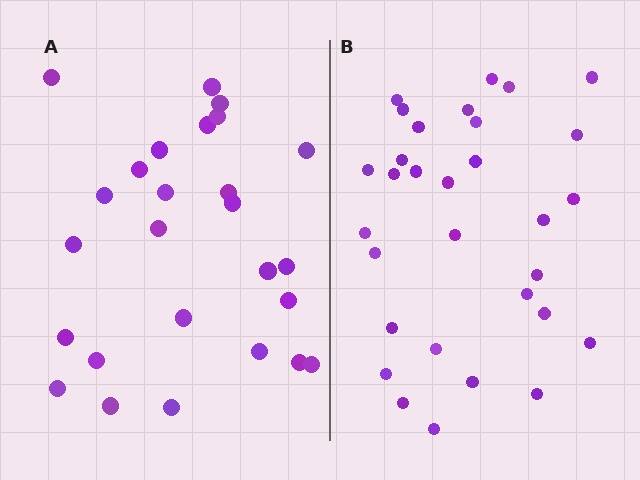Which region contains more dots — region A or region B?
Region B (the right region) has more dots.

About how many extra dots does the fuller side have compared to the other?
Region B has about 5 more dots than region A.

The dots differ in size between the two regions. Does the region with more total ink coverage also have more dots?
No. Region A has more total ink coverage because its dots are larger, but region B actually contains more individual dots. Total area can be misleading — the number of items is what matters here.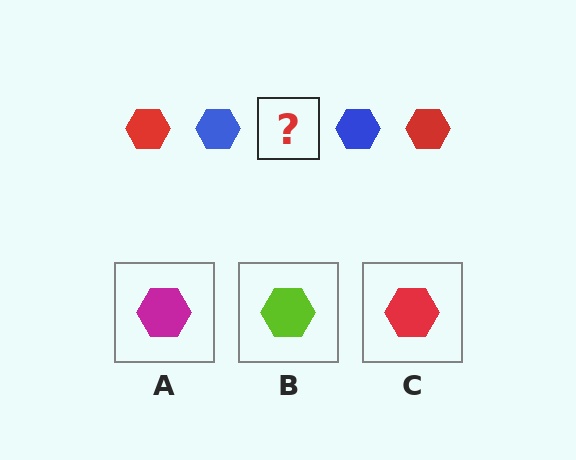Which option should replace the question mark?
Option C.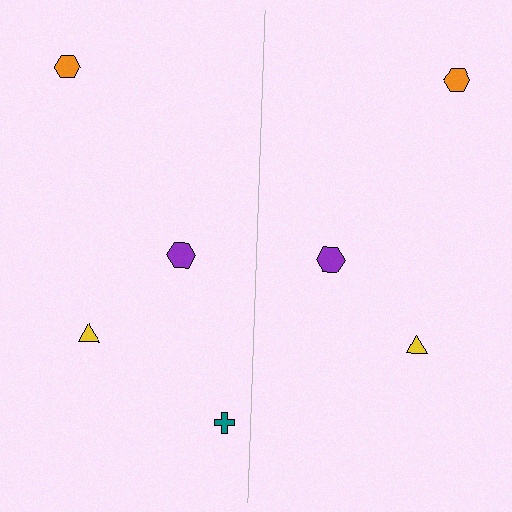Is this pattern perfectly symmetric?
No, the pattern is not perfectly symmetric. A teal cross is missing from the right side.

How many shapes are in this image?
There are 7 shapes in this image.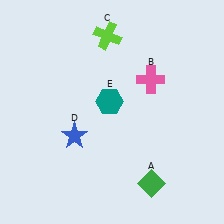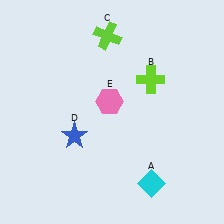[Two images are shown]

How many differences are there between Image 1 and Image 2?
There are 3 differences between the two images.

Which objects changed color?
A changed from green to cyan. B changed from pink to lime. E changed from teal to pink.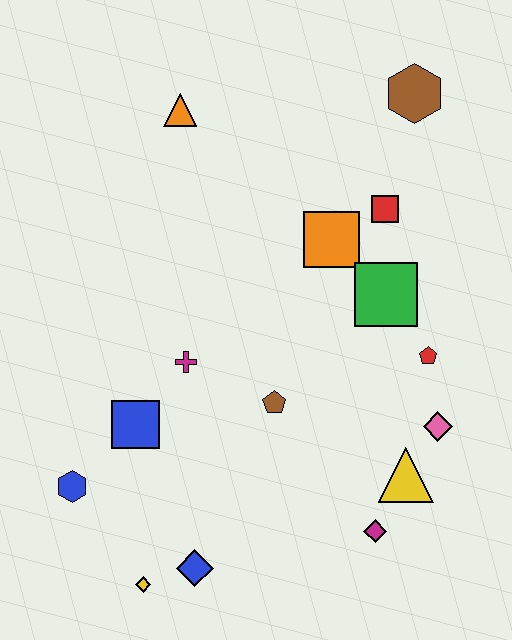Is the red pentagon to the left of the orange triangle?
No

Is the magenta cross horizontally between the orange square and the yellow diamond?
Yes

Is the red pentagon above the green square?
No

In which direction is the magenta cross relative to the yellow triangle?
The magenta cross is to the left of the yellow triangle.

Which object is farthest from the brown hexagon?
The yellow diamond is farthest from the brown hexagon.